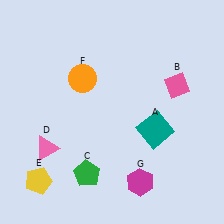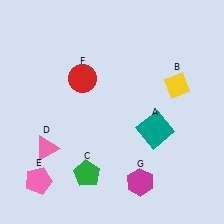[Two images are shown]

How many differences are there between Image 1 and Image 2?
There are 3 differences between the two images.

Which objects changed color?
B changed from pink to yellow. E changed from yellow to pink. F changed from orange to red.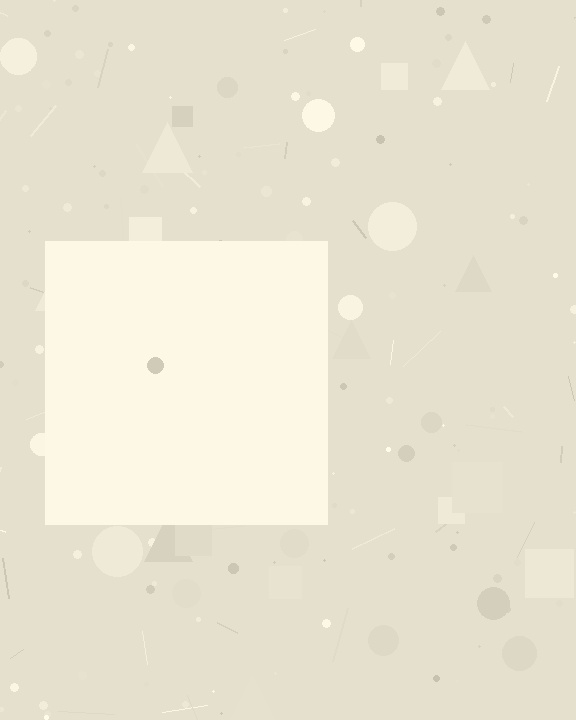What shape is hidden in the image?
A square is hidden in the image.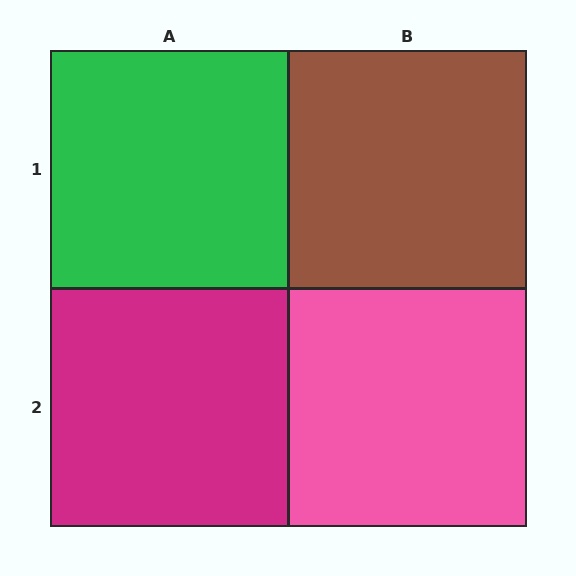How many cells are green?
1 cell is green.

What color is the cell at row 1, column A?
Green.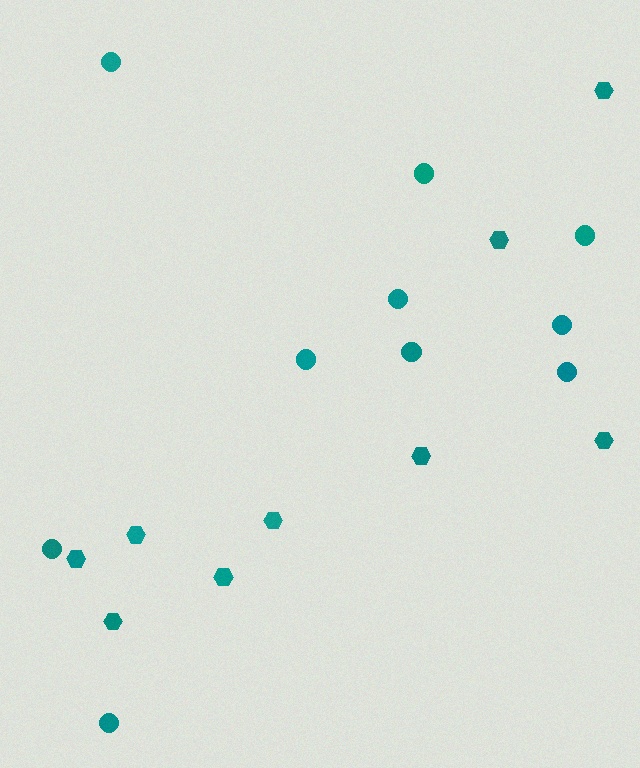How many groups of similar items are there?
There are 2 groups: one group of circles (10) and one group of hexagons (9).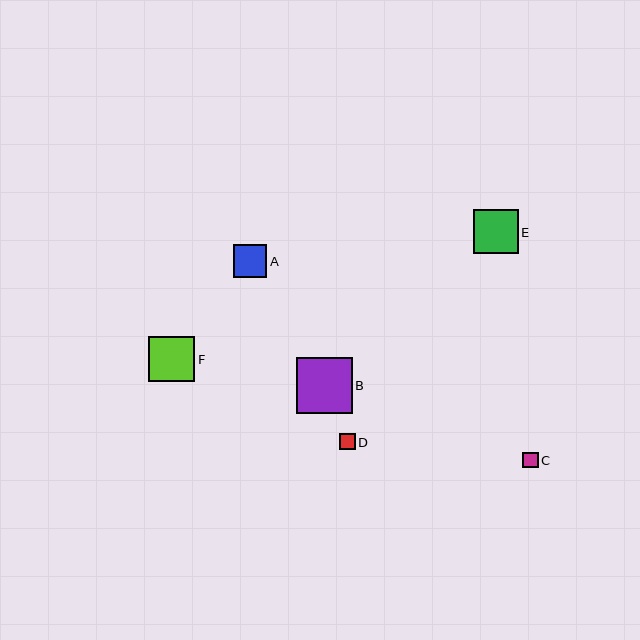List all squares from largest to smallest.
From largest to smallest: B, F, E, A, D, C.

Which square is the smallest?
Square C is the smallest with a size of approximately 16 pixels.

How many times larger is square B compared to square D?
Square B is approximately 3.5 times the size of square D.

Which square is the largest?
Square B is the largest with a size of approximately 56 pixels.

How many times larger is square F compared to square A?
Square F is approximately 1.4 times the size of square A.